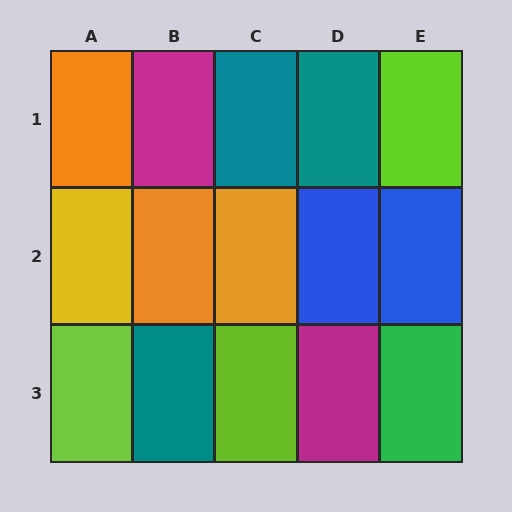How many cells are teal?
3 cells are teal.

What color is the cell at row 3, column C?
Lime.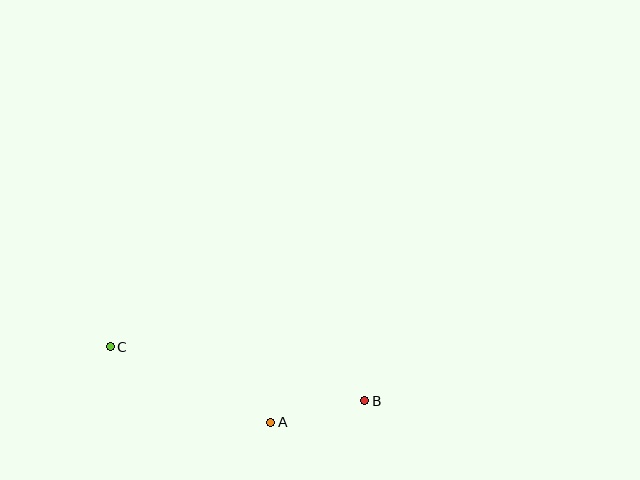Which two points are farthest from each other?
Points B and C are farthest from each other.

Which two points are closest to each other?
Points A and B are closest to each other.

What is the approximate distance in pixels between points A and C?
The distance between A and C is approximately 177 pixels.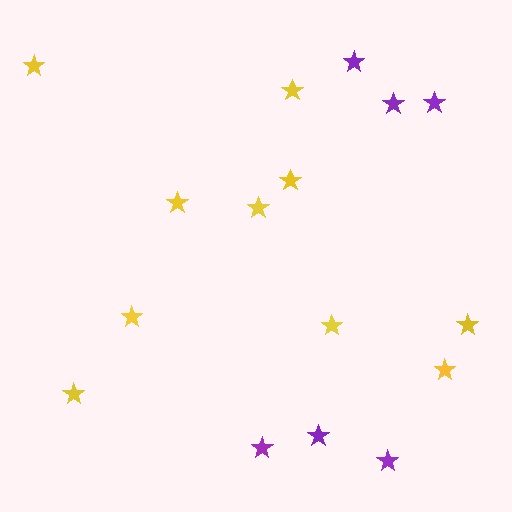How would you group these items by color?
There are 2 groups: one group of purple stars (6) and one group of yellow stars (10).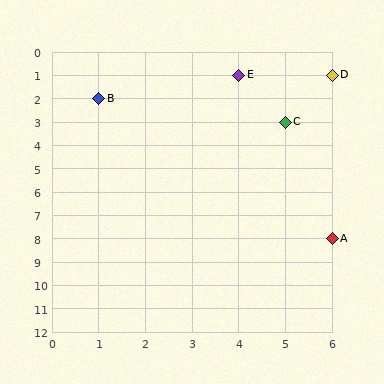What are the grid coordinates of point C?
Point C is at grid coordinates (5, 3).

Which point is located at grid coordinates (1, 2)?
Point B is at (1, 2).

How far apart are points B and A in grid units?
Points B and A are 5 columns and 6 rows apart (about 7.8 grid units diagonally).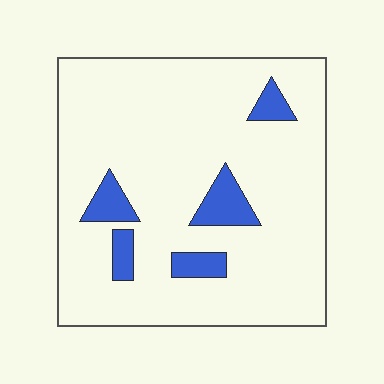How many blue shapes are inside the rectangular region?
5.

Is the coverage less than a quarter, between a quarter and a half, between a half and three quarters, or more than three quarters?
Less than a quarter.